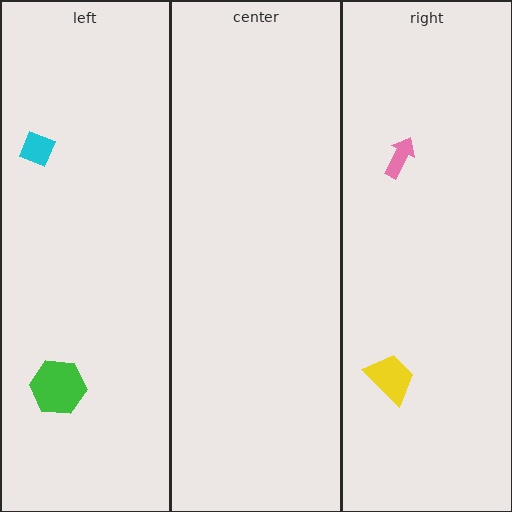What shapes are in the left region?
The cyan diamond, the green hexagon.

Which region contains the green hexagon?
The left region.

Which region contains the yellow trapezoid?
The right region.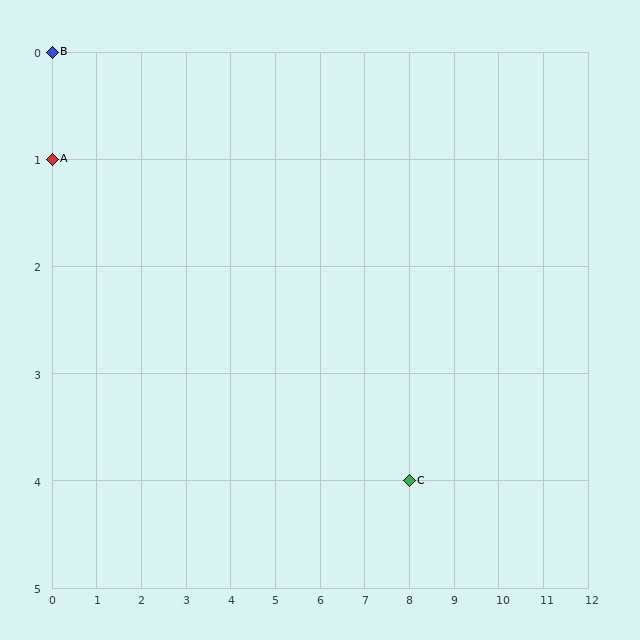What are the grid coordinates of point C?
Point C is at grid coordinates (8, 4).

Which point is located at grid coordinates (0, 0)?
Point B is at (0, 0).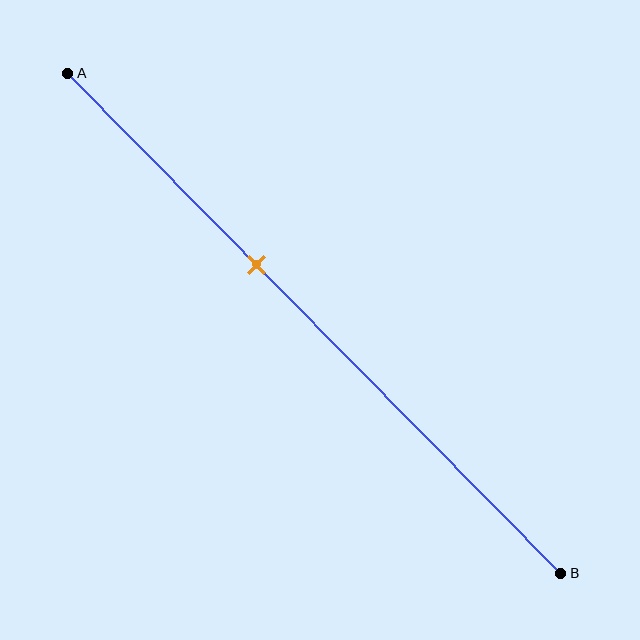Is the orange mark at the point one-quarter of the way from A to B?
No, the mark is at about 40% from A, not at the 25% one-quarter point.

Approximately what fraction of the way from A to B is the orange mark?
The orange mark is approximately 40% of the way from A to B.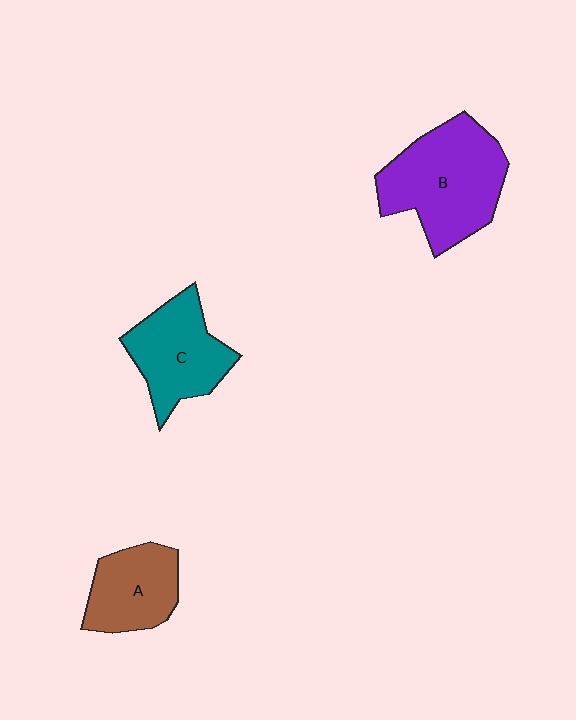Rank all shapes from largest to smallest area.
From largest to smallest: B (purple), C (teal), A (brown).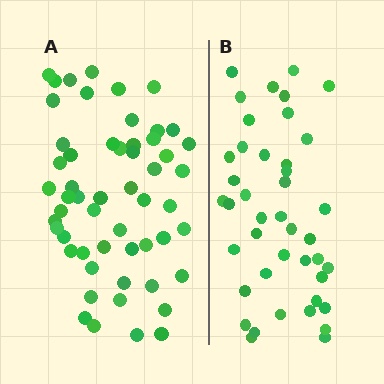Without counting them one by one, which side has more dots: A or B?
Region A (the left region) has more dots.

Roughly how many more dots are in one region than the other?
Region A has approximately 15 more dots than region B.